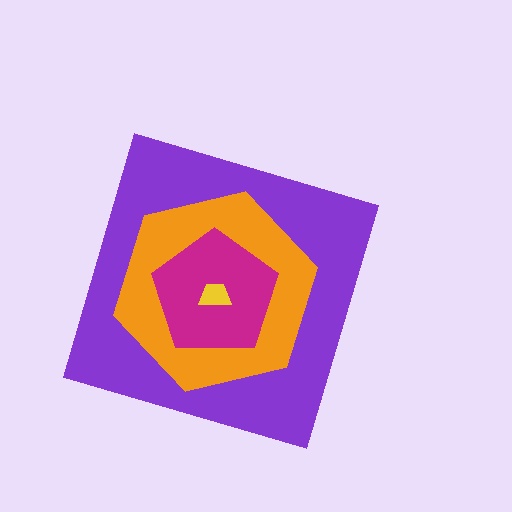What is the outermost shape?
The purple diamond.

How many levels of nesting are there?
4.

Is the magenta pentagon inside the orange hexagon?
Yes.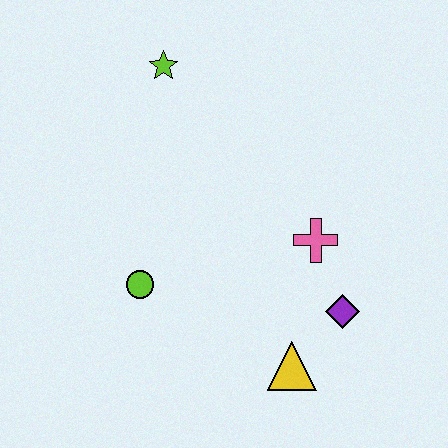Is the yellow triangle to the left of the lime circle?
No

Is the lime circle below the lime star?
Yes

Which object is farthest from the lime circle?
The lime star is farthest from the lime circle.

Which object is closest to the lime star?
The lime circle is closest to the lime star.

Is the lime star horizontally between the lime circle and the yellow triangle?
Yes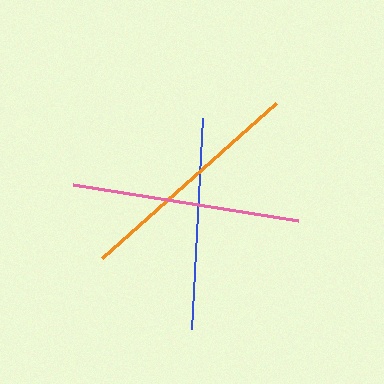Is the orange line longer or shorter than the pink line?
The orange line is longer than the pink line.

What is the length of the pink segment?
The pink segment is approximately 227 pixels long.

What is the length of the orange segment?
The orange segment is approximately 232 pixels long.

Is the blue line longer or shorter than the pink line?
The pink line is longer than the blue line.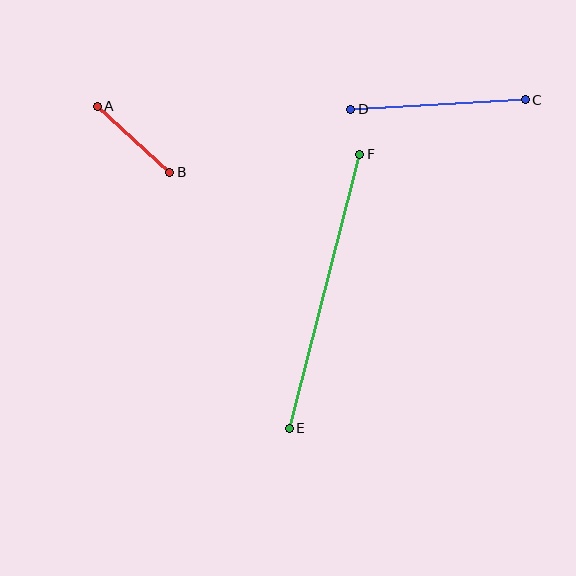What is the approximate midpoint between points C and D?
The midpoint is at approximately (438, 104) pixels.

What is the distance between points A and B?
The distance is approximately 98 pixels.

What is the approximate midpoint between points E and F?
The midpoint is at approximately (325, 291) pixels.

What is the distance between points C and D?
The distance is approximately 175 pixels.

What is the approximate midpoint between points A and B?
The midpoint is at approximately (133, 139) pixels.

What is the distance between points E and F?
The distance is approximately 283 pixels.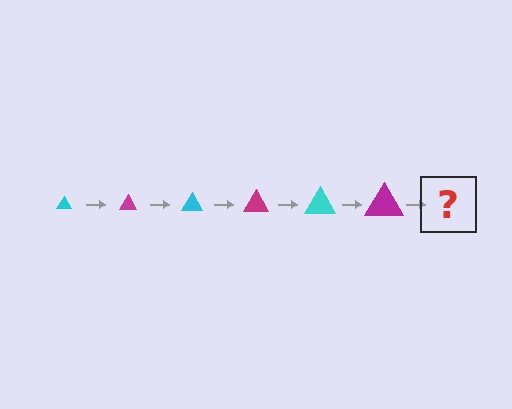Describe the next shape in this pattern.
It should be a cyan triangle, larger than the previous one.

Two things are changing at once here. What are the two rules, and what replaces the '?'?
The two rules are that the triangle grows larger each step and the color cycles through cyan and magenta. The '?' should be a cyan triangle, larger than the previous one.